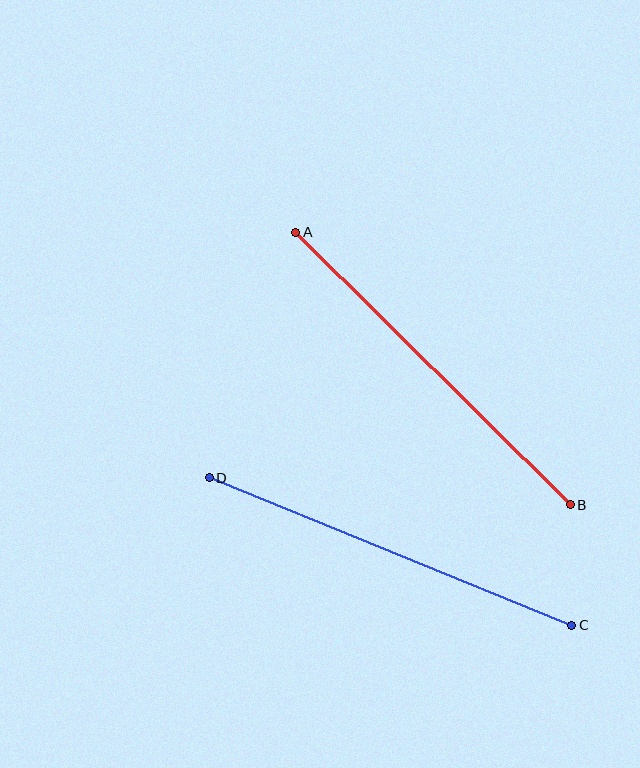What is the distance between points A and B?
The distance is approximately 387 pixels.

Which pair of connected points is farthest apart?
Points C and D are farthest apart.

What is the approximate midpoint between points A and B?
The midpoint is at approximately (433, 369) pixels.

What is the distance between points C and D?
The distance is approximately 392 pixels.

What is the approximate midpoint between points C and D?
The midpoint is at approximately (390, 551) pixels.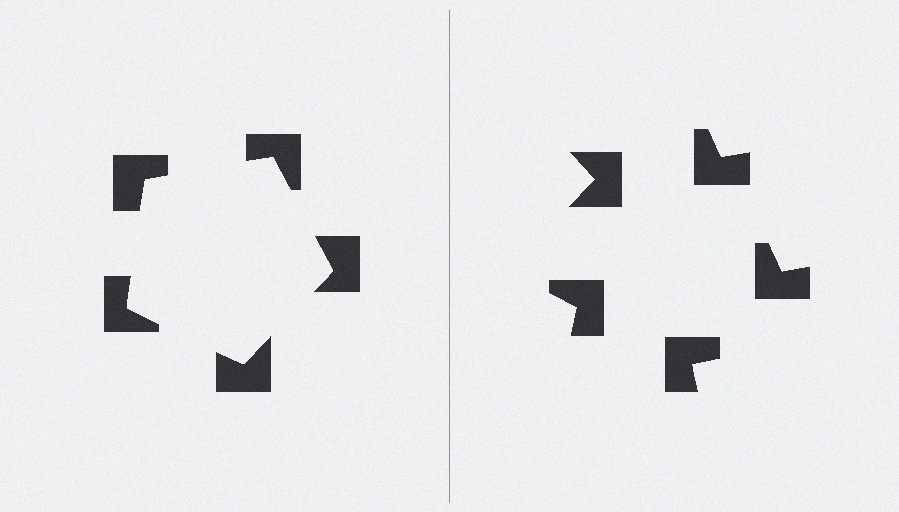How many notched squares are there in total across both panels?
10 — 5 on each side.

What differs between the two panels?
The notched squares are positioned identically on both sides; only the wedge orientations differ. On the left they align to a pentagon; on the right they are misaligned.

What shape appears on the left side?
An illusory pentagon.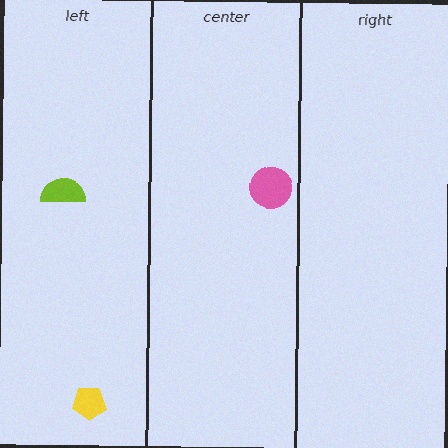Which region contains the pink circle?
The center region.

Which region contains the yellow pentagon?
The left region.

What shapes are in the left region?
The lime semicircle, the yellow pentagon.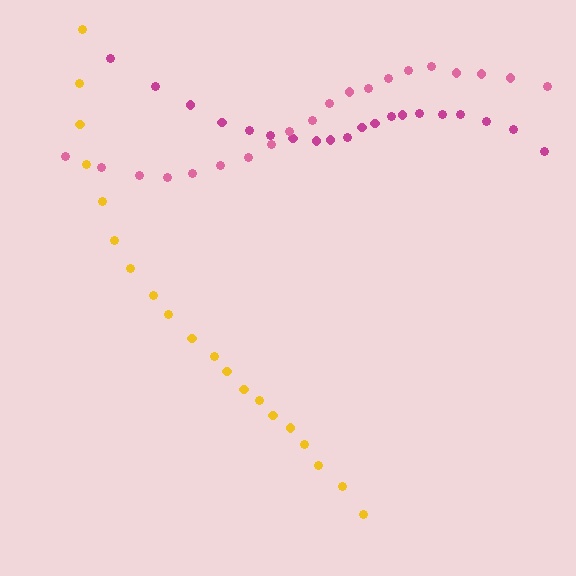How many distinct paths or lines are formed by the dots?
There are 3 distinct paths.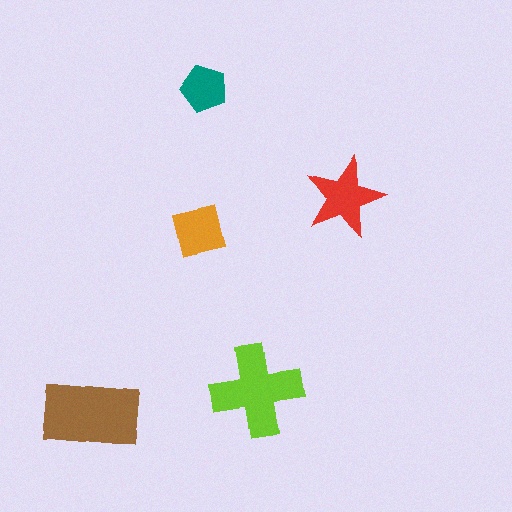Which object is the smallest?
The teal pentagon.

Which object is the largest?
The brown rectangle.